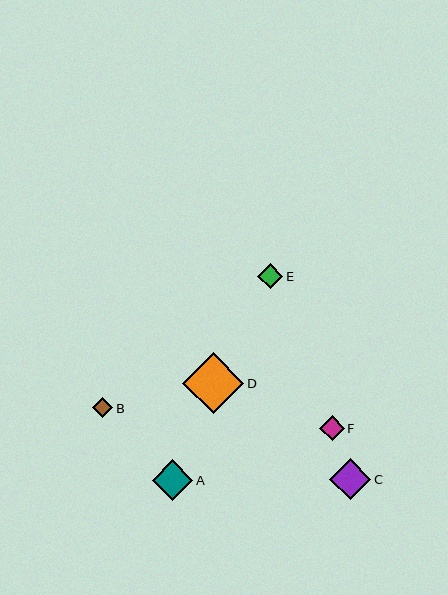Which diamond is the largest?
Diamond D is the largest with a size of approximately 61 pixels.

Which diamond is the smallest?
Diamond B is the smallest with a size of approximately 20 pixels.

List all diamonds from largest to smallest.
From largest to smallest: D, C, A, E, F, B.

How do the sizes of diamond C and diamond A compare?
Diamond C and diamond A are approximately the same size.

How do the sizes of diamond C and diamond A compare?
Diamond C and diamond A are approximately the same size.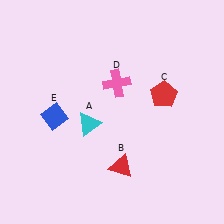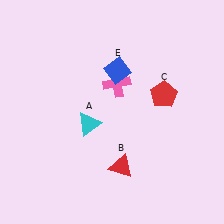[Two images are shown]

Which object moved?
The blue diamond (E) moved right.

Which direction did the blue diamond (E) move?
The blue diamond (E) moved right.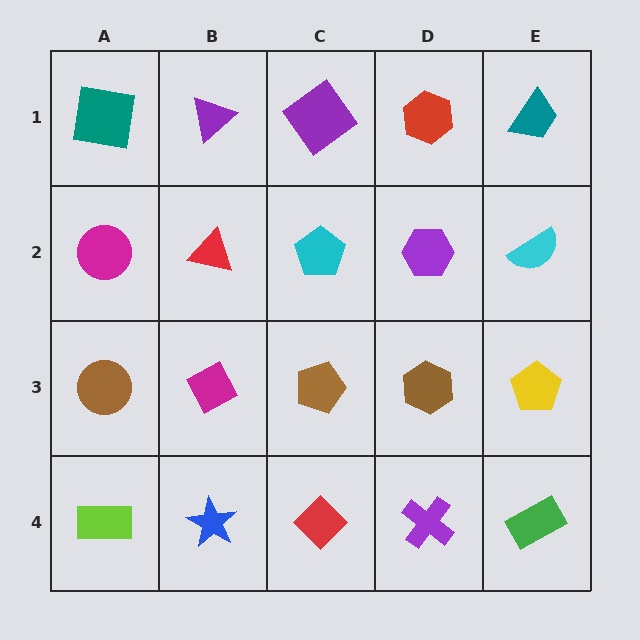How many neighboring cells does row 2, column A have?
3.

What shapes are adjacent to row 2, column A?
A teal square (row 1, column A), a brown circle (row 3, column A), a red triangle (row 2, column B).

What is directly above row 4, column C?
A brown pentagon.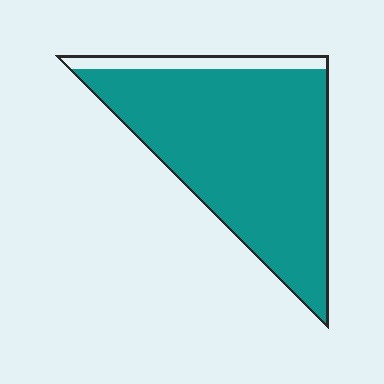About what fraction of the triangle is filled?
About nine tenths (9/10).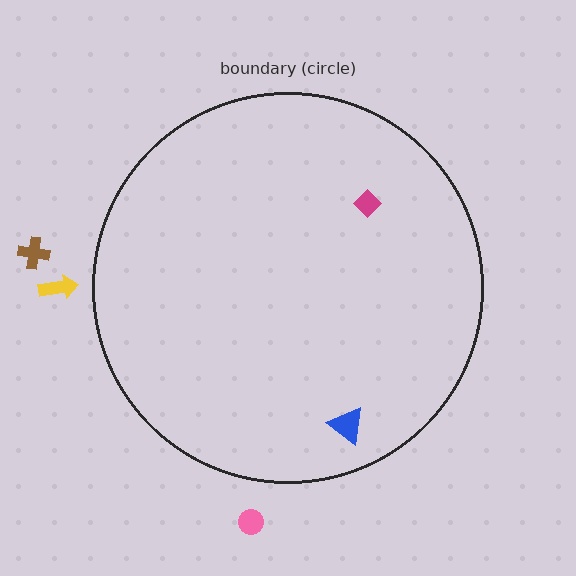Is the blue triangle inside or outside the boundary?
Inside.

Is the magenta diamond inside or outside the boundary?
Inside.